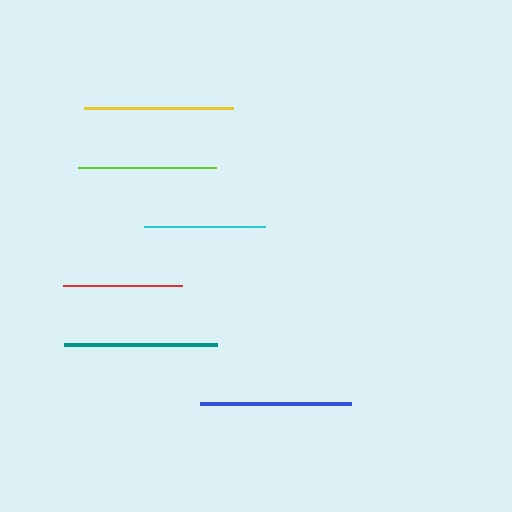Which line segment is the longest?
The teal line is the longest at approximately 153 pixels.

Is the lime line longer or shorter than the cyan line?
The lime line is longer than the cyan line.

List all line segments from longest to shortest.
From longest to shortest: teal, blue, yellow, lime, cyan, red.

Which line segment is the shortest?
The red line is the shortest at approximately 119 pixels.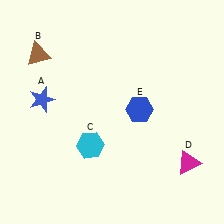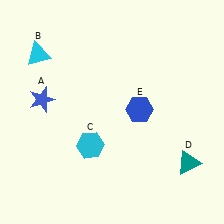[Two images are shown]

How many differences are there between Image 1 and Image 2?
There are 2 differences between the two images.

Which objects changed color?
B changed from brown to cyan. D changed from magenta to teal.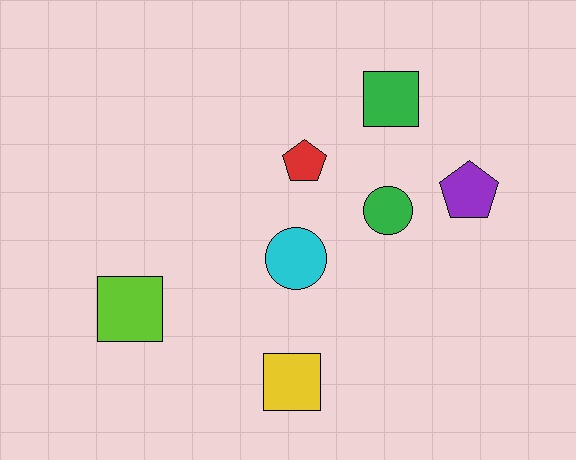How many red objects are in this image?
There is 1 red object.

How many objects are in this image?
There are 7 objects.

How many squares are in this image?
There are 3 squares.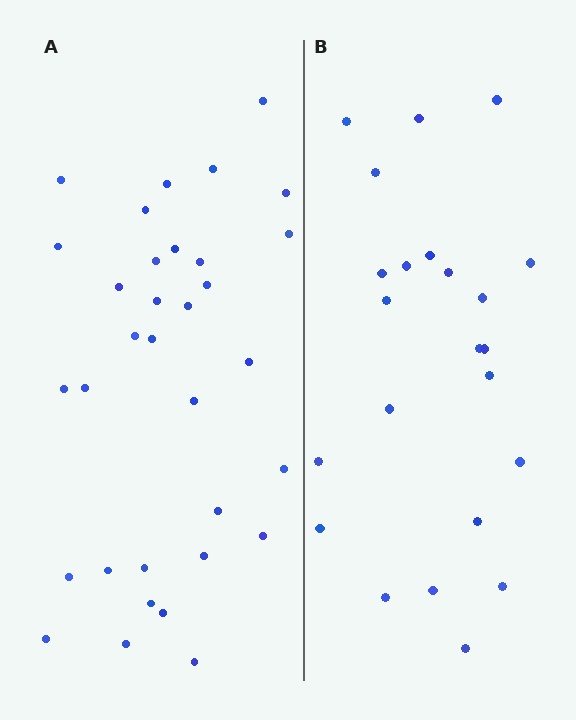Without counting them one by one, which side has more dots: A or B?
Region A (the left region) has more dots.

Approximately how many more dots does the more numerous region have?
Region A has roughly 10 or so more dots than region B.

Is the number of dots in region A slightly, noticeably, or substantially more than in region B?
Region A has noticeably more, but not dramatically so. The ratio is roughly 1.4 to 1.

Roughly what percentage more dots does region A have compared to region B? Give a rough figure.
About 45% more.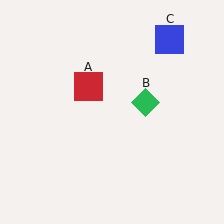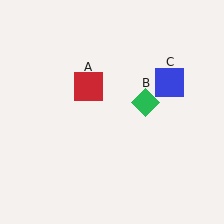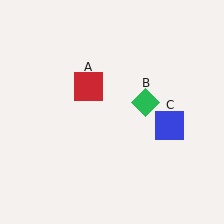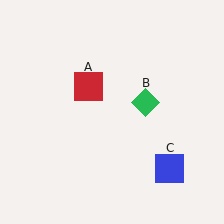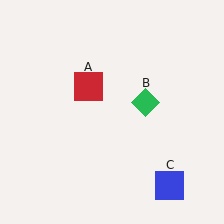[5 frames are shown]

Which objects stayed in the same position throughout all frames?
Red square (object A) and green diamond (object B) remained stationary.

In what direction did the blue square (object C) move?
The blue square (object C) moved down.